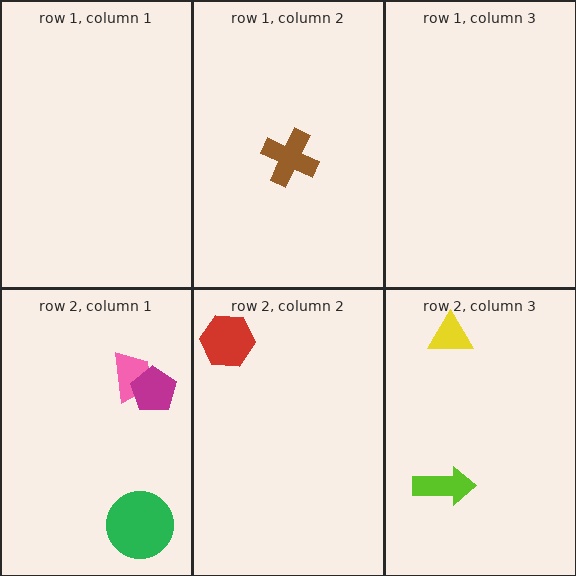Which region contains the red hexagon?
The row 2, column 2 region.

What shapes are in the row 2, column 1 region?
The green circle, the pink trapezoid, the magenta pentagon.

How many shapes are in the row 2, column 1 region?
3.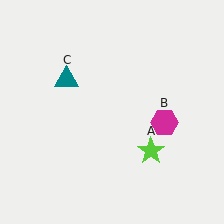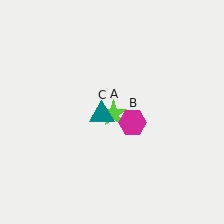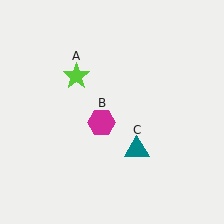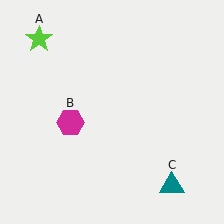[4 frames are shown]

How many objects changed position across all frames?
3 objects changed position: lime star (object A), magenta hexagon (object B), teal triangle (object C).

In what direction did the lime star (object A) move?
The lime star (object A) moved up and to the left.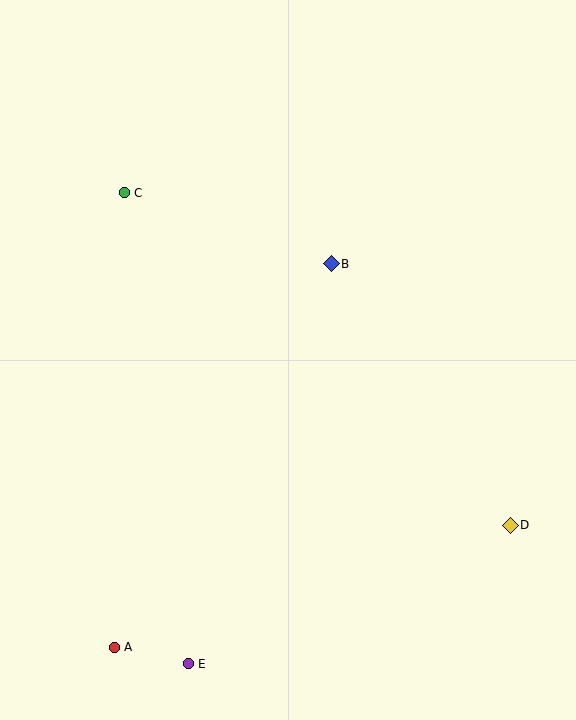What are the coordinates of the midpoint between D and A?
The midpoint between D and A is at (312, 586).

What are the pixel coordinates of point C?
Point C is at (124, 193).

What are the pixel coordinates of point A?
Point A is at (114, 647).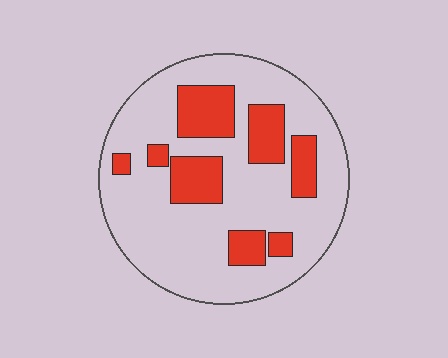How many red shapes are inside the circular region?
8.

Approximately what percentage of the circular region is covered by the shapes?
Approximately 25%.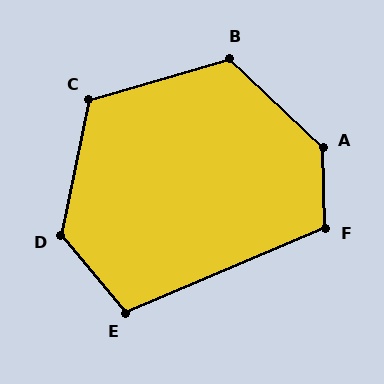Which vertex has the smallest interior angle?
E, at approximately 107 degrees.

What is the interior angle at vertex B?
Approximately 120 degrees (obtuse).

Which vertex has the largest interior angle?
A, at approximately 135 degrees.